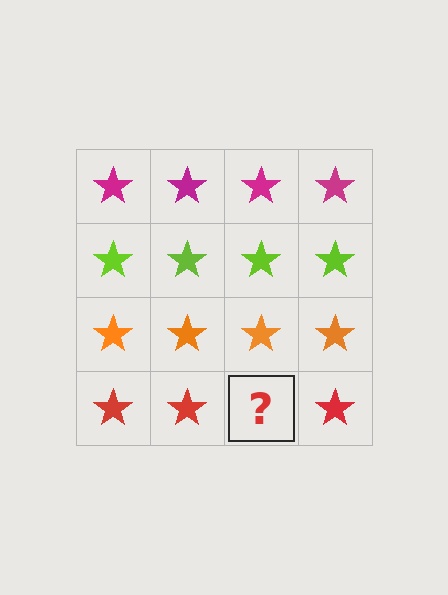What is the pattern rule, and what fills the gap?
The rule is that each row has a consistent color. The gap should be filled with a red star.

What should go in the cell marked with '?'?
The missing cell should contain a red star.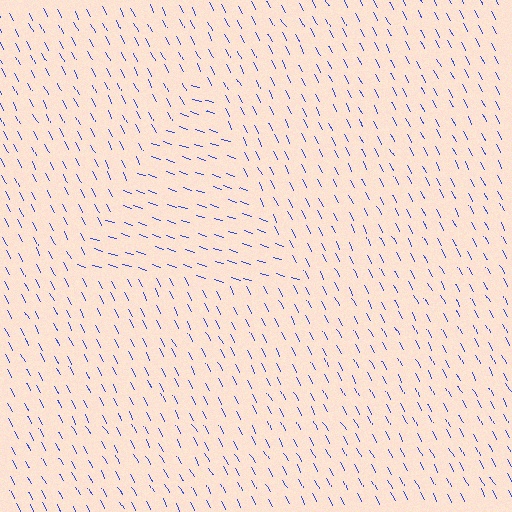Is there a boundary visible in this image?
Yes, there is a texture boundary formed by a change in line orientation.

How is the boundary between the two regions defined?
The boundary is defined purely by a change in line orientation (approximately 45 degrees difference). All lines are the same color and thickness.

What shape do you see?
I see a triangle.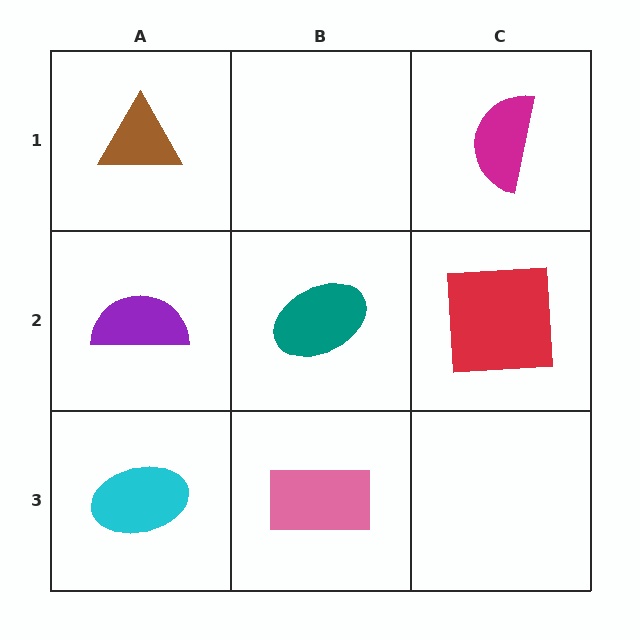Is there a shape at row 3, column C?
No, that cell is empty.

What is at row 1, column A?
A brown triangle.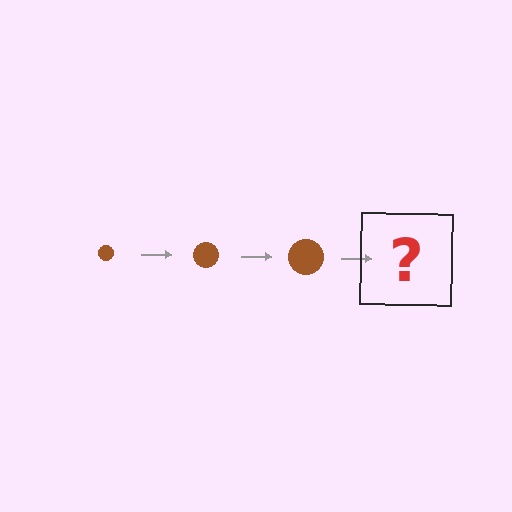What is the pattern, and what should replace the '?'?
The pattern is that the circle gets progressively larger each step. The '?' should be a brown circle, larger than the previous one.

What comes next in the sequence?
The next element should be a brown circle, larger than the previous one.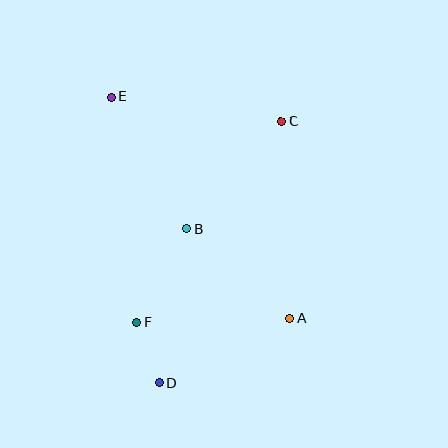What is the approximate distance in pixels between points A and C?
The distance between A and C is approximately 197 pixels.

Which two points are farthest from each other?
Points D and E are farthest from each other.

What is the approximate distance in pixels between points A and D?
The distance between A and D is approximately 147 pixels.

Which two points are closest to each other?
Points D and F are closest to each other.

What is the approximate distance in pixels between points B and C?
The distance between B and C is approximately 143 pixels.